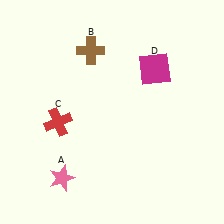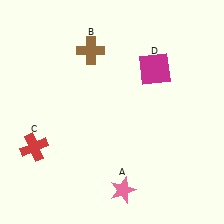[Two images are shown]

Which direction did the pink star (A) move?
The pink star (A) moved right.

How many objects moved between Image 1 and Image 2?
2 objects moved between the two images.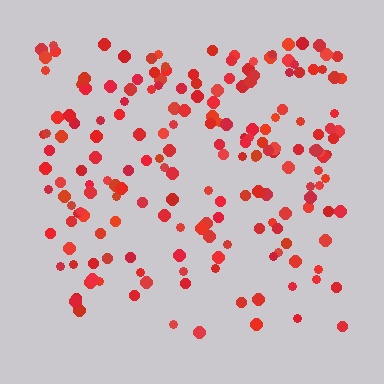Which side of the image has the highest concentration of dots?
The top.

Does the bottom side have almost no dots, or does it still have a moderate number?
Still a moderate number, just noticeably fewer than the top.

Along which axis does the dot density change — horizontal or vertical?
Vertical.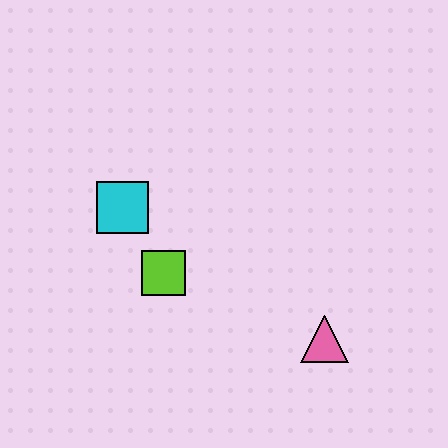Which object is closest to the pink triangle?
The lime square is closest to the pink triangle.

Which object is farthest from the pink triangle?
The cyan square is farthest from the pink triangle.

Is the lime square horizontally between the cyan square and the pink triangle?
Yes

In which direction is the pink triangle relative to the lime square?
The pink triangle is to the right of the lime square.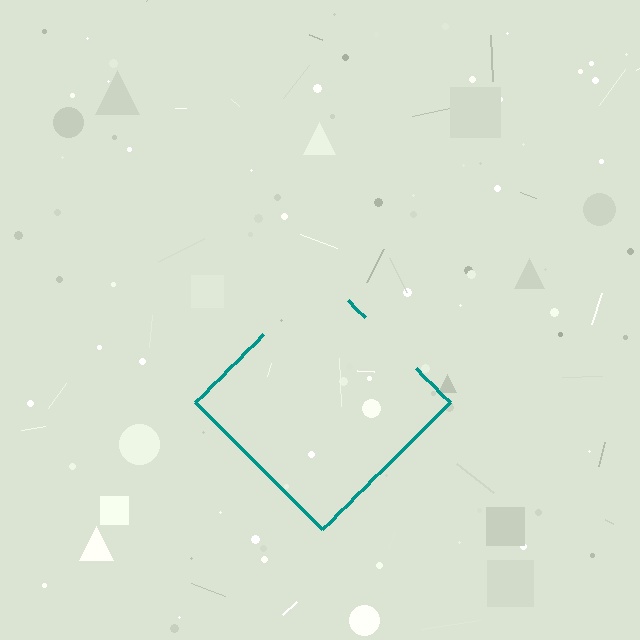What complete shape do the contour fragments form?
The contour fragments form a diamond.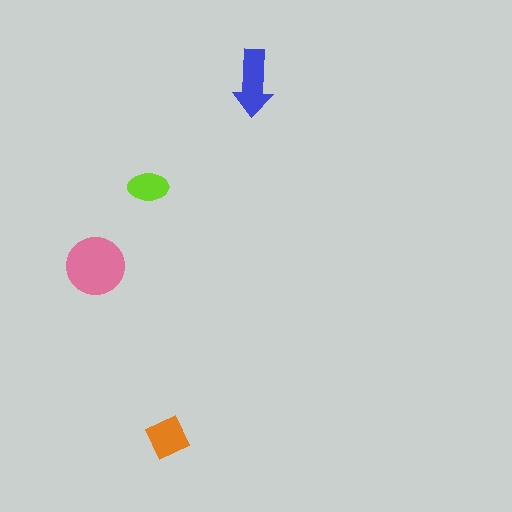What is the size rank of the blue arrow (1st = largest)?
2nd.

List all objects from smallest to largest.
The lime ellipse, the orange diamond, the blue arrow, the pink circle.